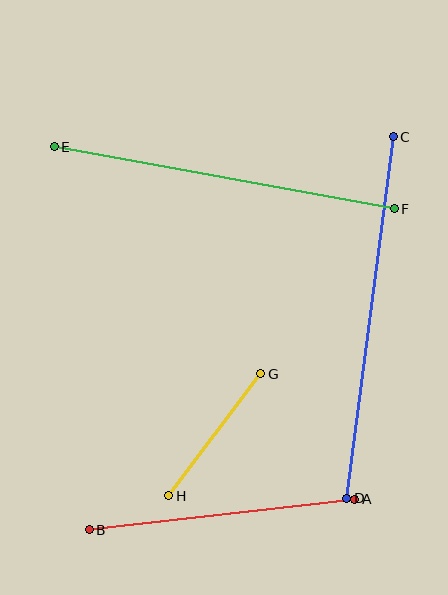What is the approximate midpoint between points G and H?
The midpoint is at approximately (215, 435) pixels.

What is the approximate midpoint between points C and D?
The midpoint is at approximately (370, 317) pixels.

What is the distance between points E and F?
The distance is approximately 345 pixels.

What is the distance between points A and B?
The distance is approximately 267 pixels.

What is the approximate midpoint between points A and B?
The midpoint is at approximately (222, 515) pixels.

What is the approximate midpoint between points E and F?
The midpoint is at approximately (224, 178) pixels.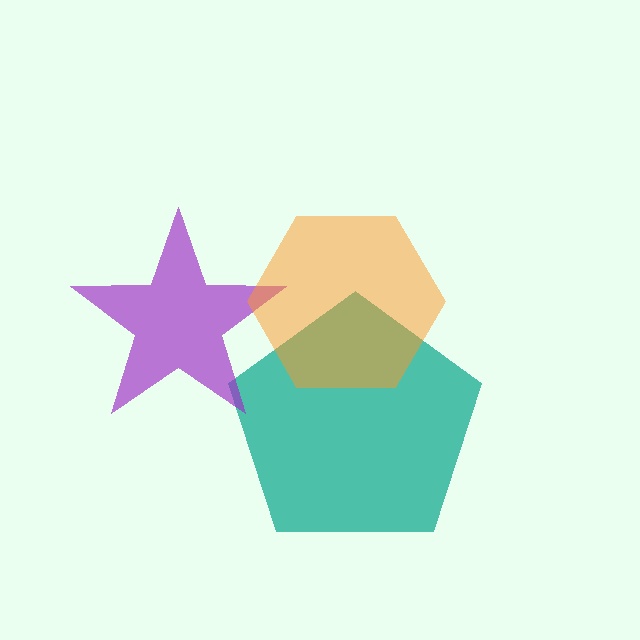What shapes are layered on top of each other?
The layered shapes are: a teal pentagon, a purple star, an orange hexagon.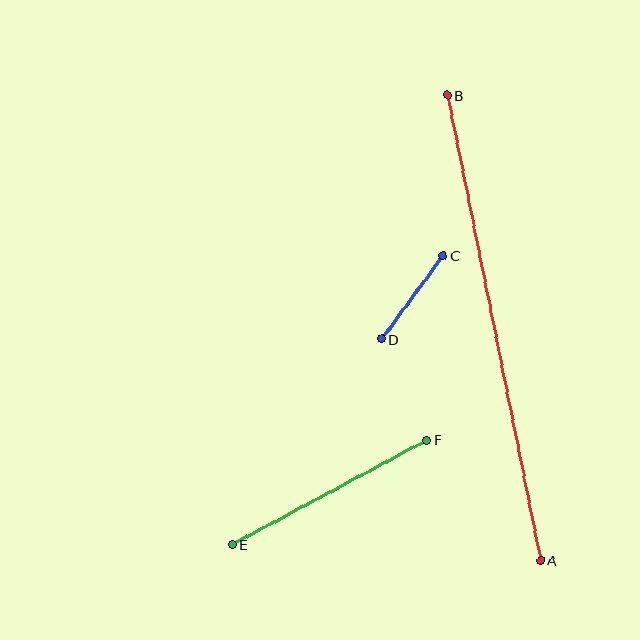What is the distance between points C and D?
The distance is approximately 103 pixels.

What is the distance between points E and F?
The distance is approximately 221 pixels.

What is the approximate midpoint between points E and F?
The midpoint is at approximately (329, 492) pixels.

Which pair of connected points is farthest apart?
Points A and B are farthest apart.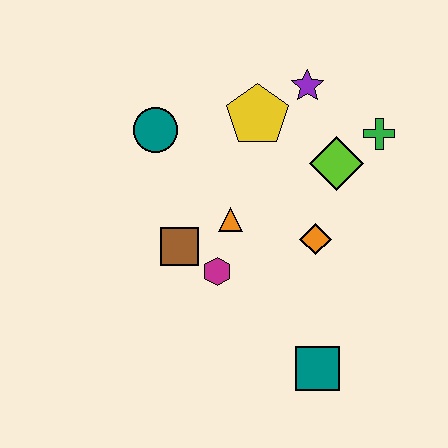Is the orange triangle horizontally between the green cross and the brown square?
Yes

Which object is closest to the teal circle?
The yellow pentagon is closest to the teal circle.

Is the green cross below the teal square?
No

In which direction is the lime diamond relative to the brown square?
The lime diamond is to the right of the brown square.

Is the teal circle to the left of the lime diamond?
Yes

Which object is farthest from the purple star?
The teal square is farthest from the purple star.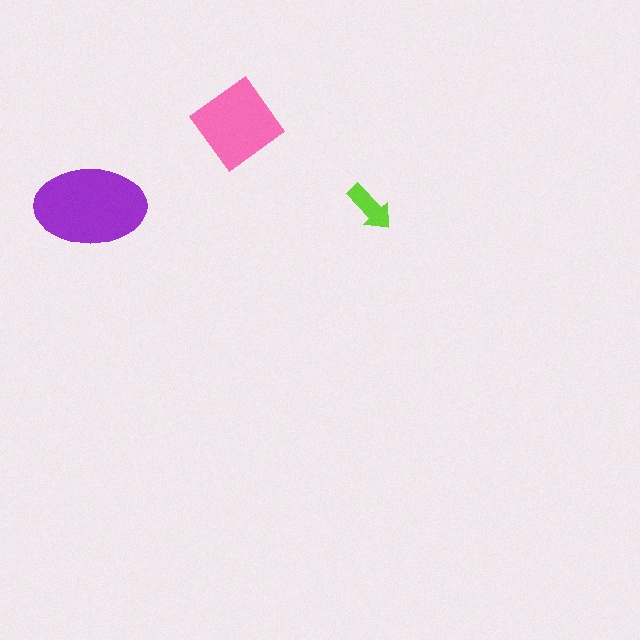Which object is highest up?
The pink diamond is topmost.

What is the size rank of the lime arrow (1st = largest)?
3rd.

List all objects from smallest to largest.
The lime arrow, the pink diamond, the purple ellipse.